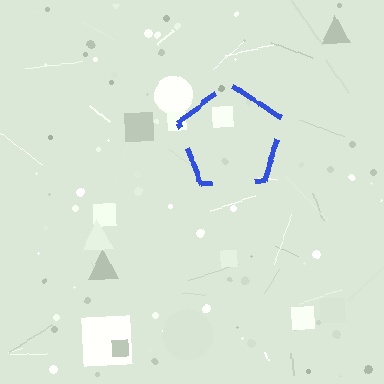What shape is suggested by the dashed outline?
The dashed outline suggests a pentagon.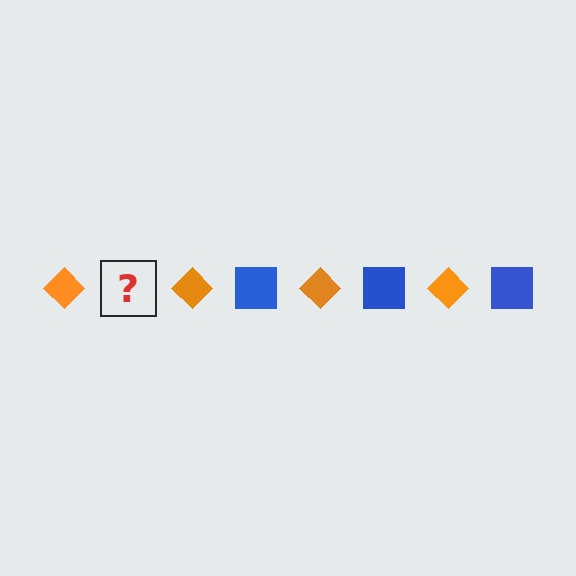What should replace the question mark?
The question mark should be replaced with a blue square.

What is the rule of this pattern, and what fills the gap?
The rule is that the pattern alternates between orange diamond and blue square. The gap should be filled with a blue square.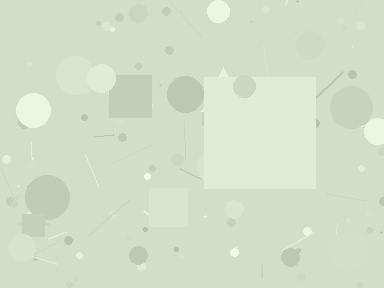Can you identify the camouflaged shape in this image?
The camouflaged shape is a square.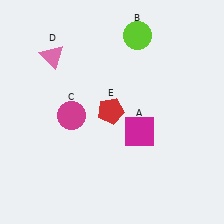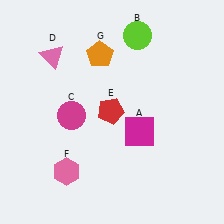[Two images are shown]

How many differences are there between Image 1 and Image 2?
There are 2 differences between the two images.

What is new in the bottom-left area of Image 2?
A pink hexagon (F) was added in the bottom-left area of Image 2.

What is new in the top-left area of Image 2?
An orange pentagon (G) was added in the top-left area of Image 2.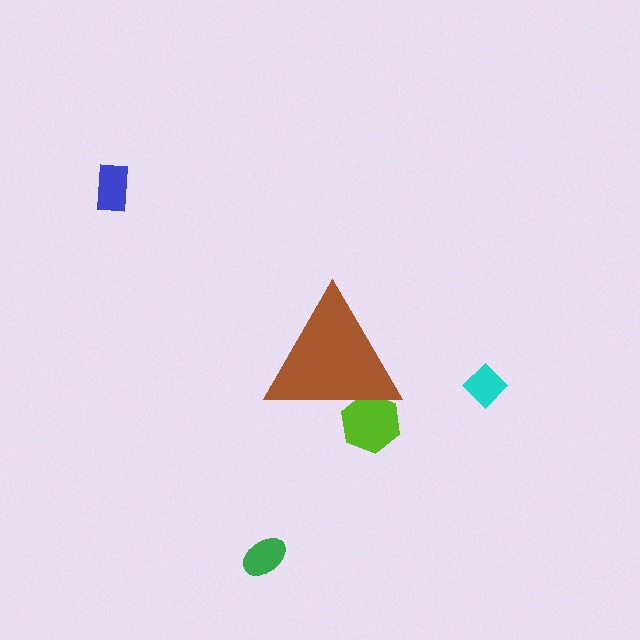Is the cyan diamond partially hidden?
No, the cyan diamond is fully visible.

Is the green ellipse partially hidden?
No, the green ellipse is fully visible.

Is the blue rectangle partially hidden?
No, the blue rectangle is fully visible.